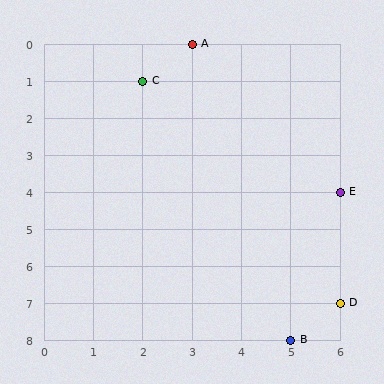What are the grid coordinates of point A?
Point A is at grid coordinates (3, 0).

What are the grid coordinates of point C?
Point C is at grid coordinates (2, 1).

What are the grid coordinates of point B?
Point B is at grid coordinates (5, 8).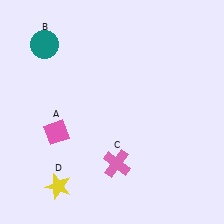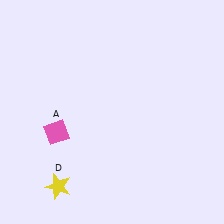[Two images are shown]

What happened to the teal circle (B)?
The teal circle (B) was removed in Image 2. It was in the top-left area of Image 1.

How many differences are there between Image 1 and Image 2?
There are 2 differences between the two images.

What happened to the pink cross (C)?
The pink cross (C) was removed in Image 2. It was in the bottom-right area of Image 1.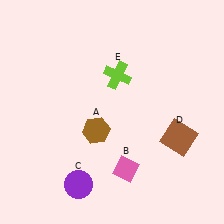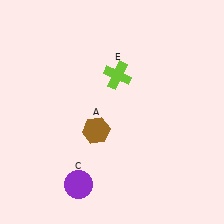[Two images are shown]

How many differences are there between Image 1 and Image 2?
There are 2 differences between the two images.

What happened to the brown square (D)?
The brown square (D) was removed in Image 2. It was in the bottom-right area of Image 1.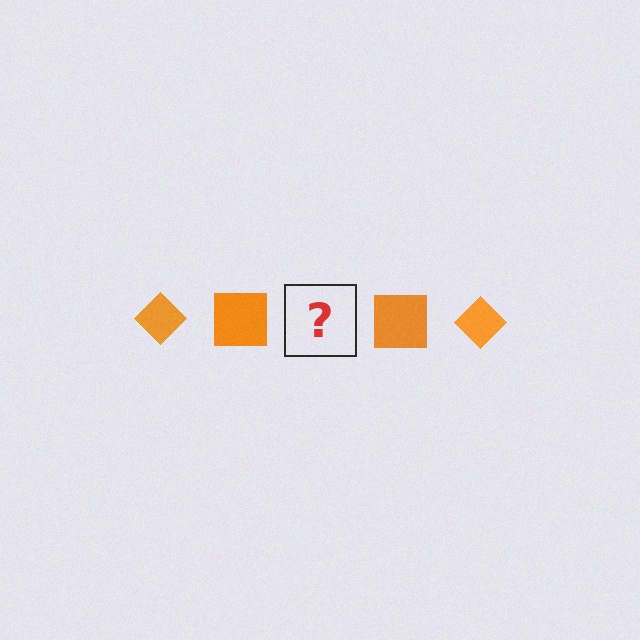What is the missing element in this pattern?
The missing element is an orange diamond.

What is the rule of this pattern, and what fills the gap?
The rule is that the pattern cycles through diamond, square shapes in orange. The gap should be filled with an orange diamond.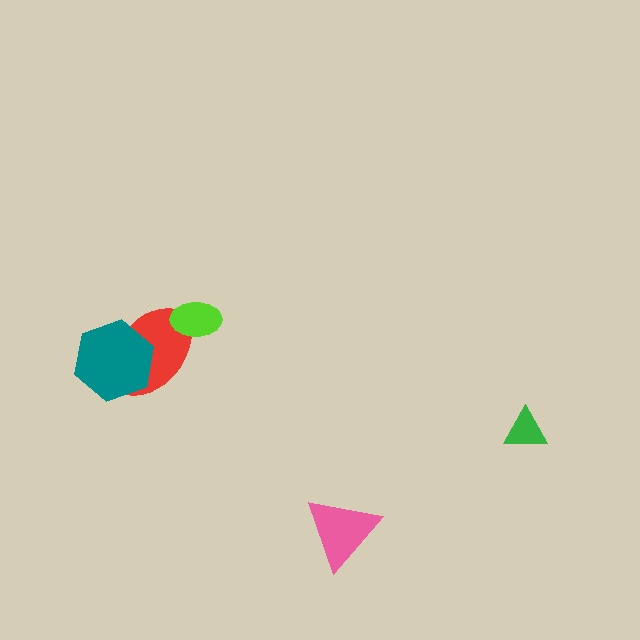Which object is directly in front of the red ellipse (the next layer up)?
The lime ellipse is directly in front of the red ellipse.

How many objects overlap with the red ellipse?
2 objects overlap with the red ellipse.